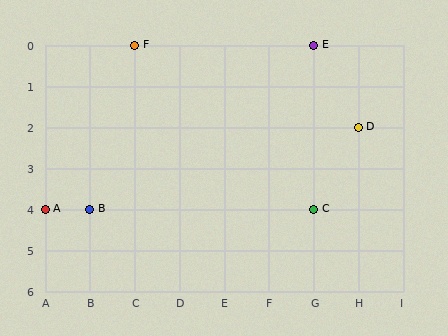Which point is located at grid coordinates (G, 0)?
Point E is at (G, 0).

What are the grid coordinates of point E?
Point E is at grid coordinates (G, 0).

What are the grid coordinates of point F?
Point F is at grid coordinates (C, 0).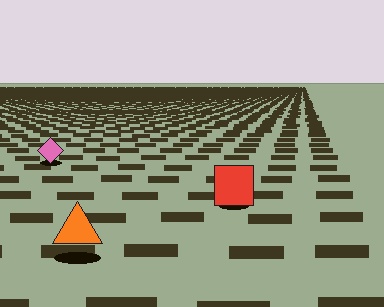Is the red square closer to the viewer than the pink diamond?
Yes. The red square is closer — you can tell from the texture gradient: the ground texture is coarser near it.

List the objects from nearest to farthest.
From nearest to farthest: the orange triangle, the red square, the pink diamond.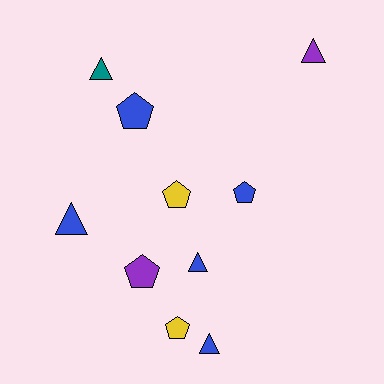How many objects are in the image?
There are 10 objects.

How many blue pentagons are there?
There are 2 blue pentagons.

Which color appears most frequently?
Blue, with 5 objects.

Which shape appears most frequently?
Pentagon, with 5 objects.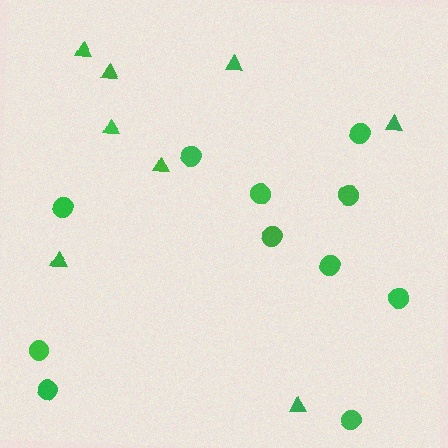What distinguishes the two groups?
There are 2 groups: one group of circles (11) and one group of triangles (8).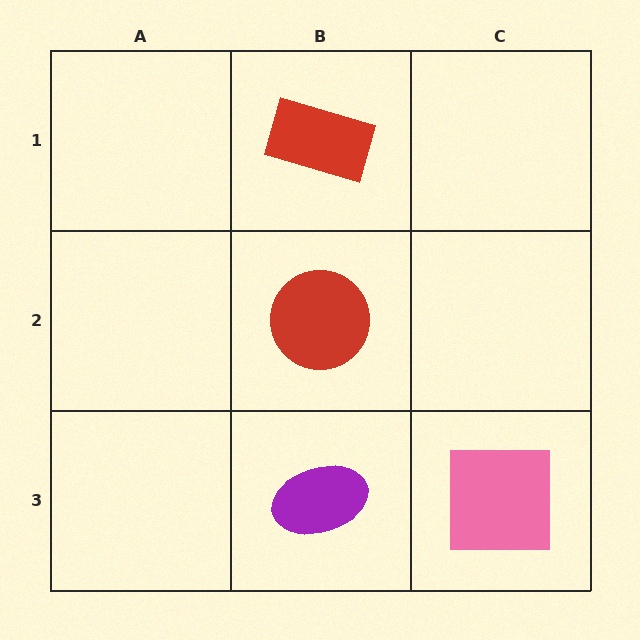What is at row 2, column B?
A red circle.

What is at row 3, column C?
A pink square.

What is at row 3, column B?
A purple ellipse.